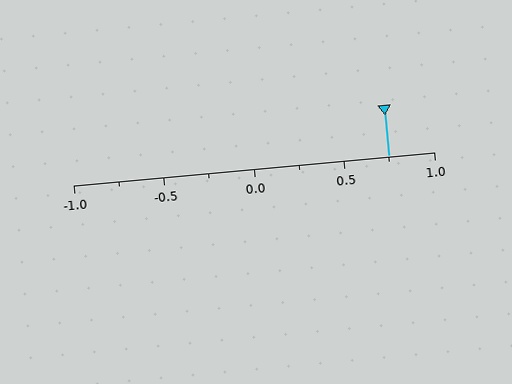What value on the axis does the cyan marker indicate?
The marker indicates approximately 0.75.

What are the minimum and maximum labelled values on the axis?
The axis runs from -1.0 to 1.0.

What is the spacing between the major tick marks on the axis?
The major ticks are spaced 0.5 apart.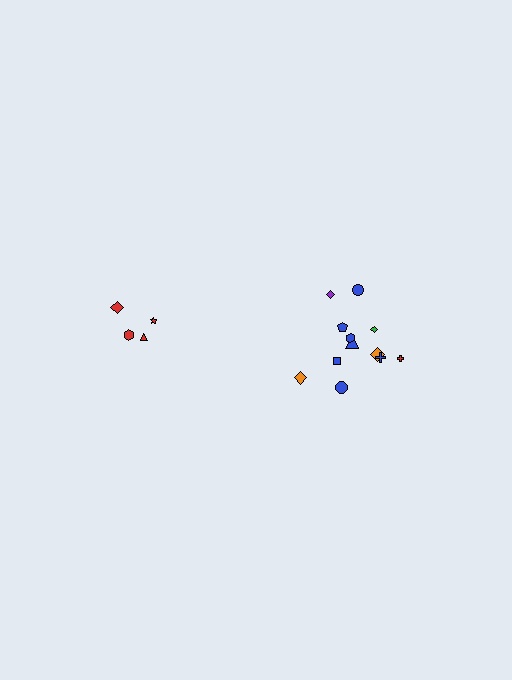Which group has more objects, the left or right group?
The right group.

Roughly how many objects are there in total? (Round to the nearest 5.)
Roughly 15 objects in total.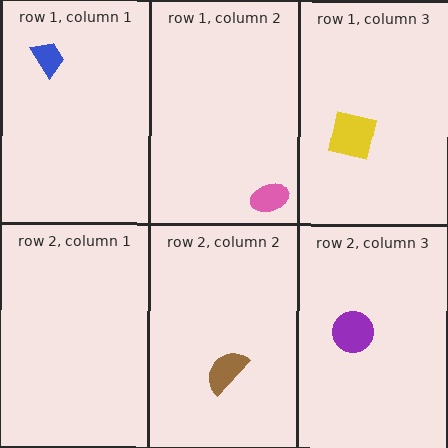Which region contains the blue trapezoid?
The row 1, column 1 region.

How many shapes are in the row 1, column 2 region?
1.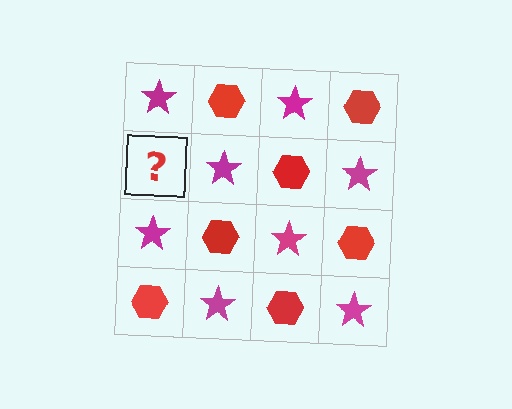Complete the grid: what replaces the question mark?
The question mark should be replaced with a red hexagon.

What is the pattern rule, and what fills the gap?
The rule is that it alternates magenta star and red hexagon in a checkerboard pattern. The gap should be filled with a red hexagon.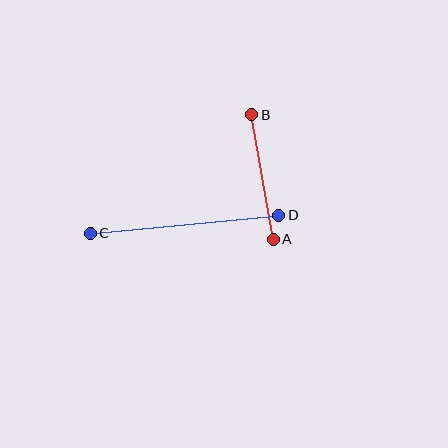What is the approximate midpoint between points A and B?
The midpoint is at approximately (262, 177) pixels.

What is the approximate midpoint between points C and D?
The midpoint is at approximately (185, 224) pixels.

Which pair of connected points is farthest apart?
Points C and D are farthest apart.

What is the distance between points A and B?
The distance is approximately 127 pixels.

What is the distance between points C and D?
The distance is approximately 190 pixels.